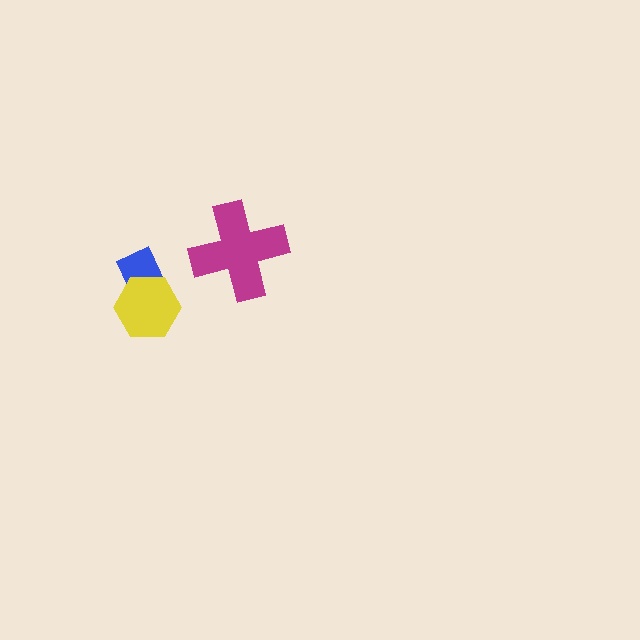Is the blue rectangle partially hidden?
Yes, it is partially covered by another shape.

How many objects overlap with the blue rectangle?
1 object overlaps with the blue rectangle.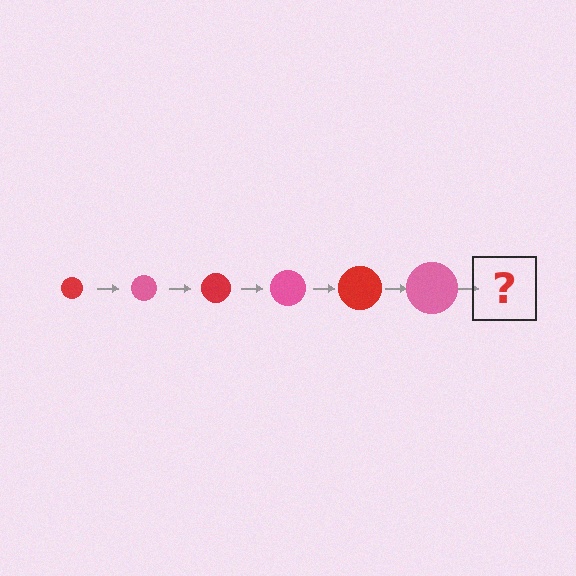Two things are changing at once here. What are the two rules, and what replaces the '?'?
The two rules are that the circle grows larger each step and the color cycles through red and pink. The '?' should be a red circle, larger than the previous one.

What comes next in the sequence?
The next element should be a red circle, larger than the previous one.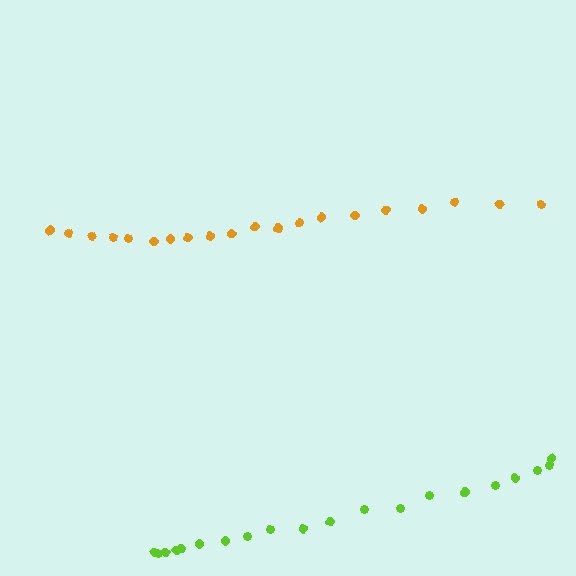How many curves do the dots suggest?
There are 2 distinct paths.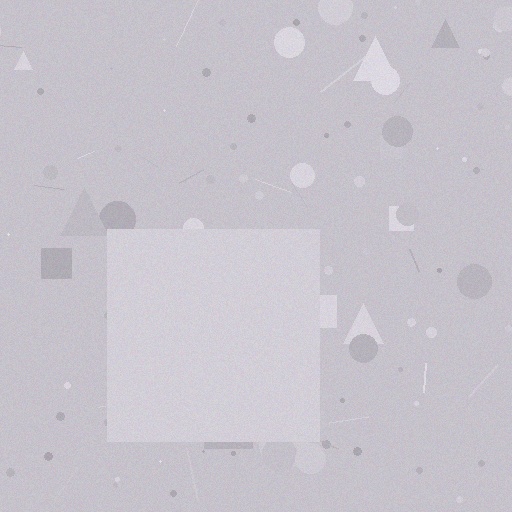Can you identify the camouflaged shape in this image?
The camouflaged shape is a square.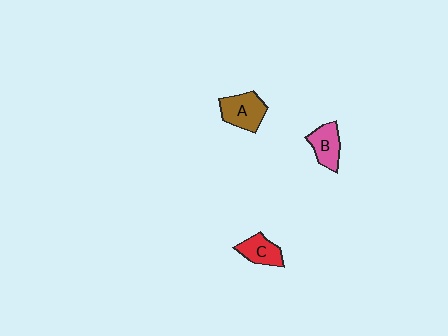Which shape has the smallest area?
Shape C (red).